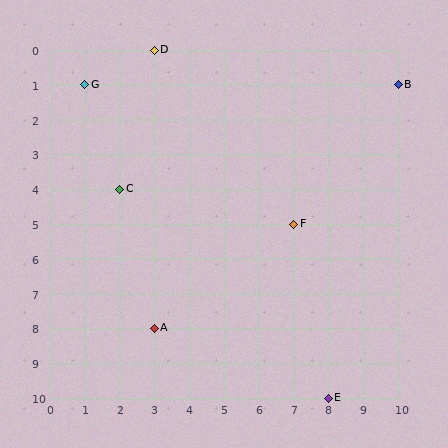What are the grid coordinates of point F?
Point F is at grid coordinates (7, 5).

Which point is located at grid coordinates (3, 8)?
Point A is at (3, 8).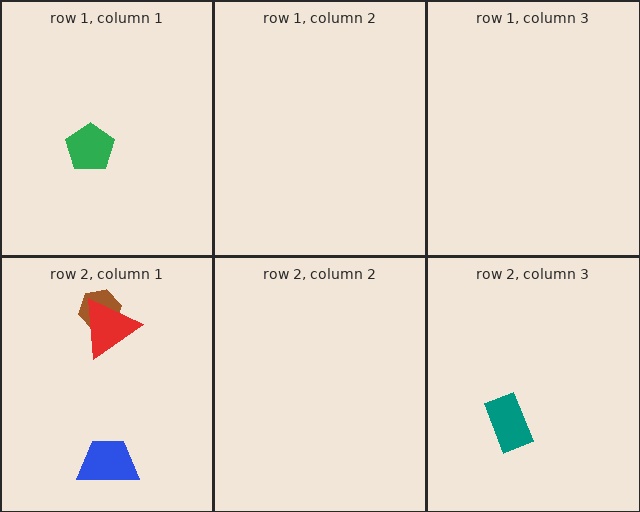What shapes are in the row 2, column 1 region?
The brown hexagon, the red triangle, the blue trapezoid.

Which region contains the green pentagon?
The row 1, column 1 region.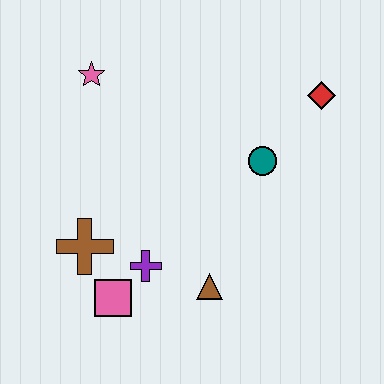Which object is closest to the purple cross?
The pink square is closest to the purple cross.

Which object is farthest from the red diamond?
The pink square is farthest from the red diamond.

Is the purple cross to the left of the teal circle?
Yes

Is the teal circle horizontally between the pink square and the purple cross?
No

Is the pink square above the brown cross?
No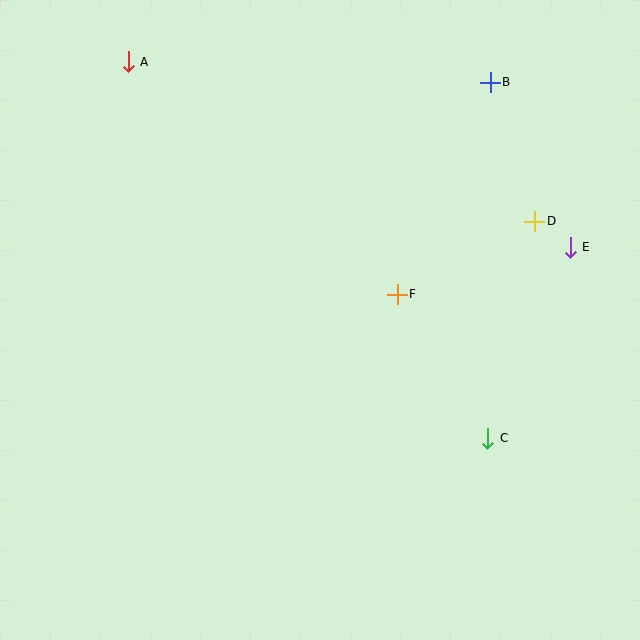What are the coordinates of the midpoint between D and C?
The midpoint between D and C is at (511, 330).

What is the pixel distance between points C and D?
The distance between C and D is 222 pixels.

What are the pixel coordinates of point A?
Point A is at (128, 62).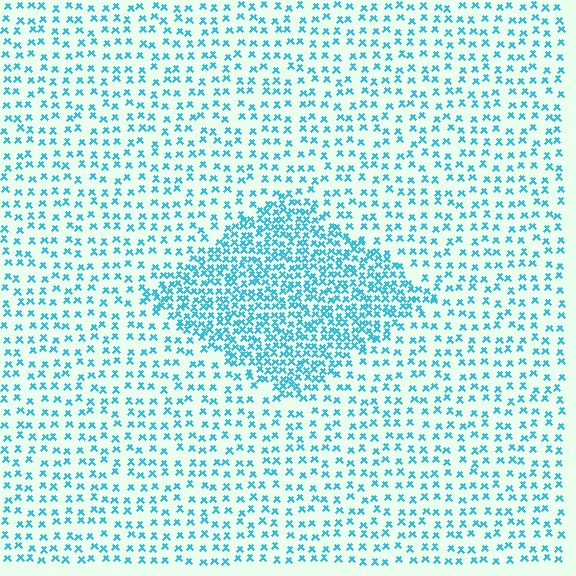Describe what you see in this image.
The image contains small cyan elements arranged at two different densities. A diamond-shaped region is visible where the elements are more densely packed than the surrounding area.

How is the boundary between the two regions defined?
The boundary is defined by a change in element density (approximately 2.4x ratio). All elements are the same color, size, and shape.